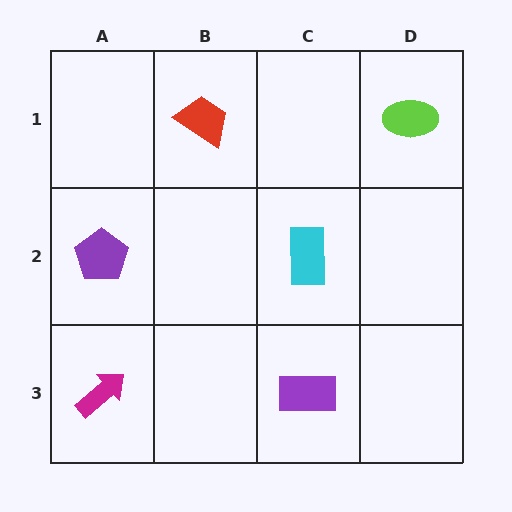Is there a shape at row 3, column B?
No, that cell is empty.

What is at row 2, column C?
A cyan rectangle.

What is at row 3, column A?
A magenta arrow.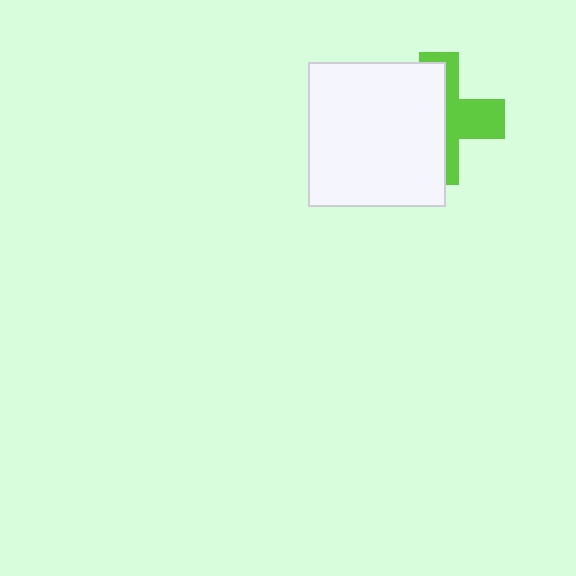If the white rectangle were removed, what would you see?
You would see the complete lime cross.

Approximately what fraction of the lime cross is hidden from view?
Roughly 56% of the lime cross is hidden behind the white rectangle.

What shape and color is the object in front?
The object in front is a white rectangle.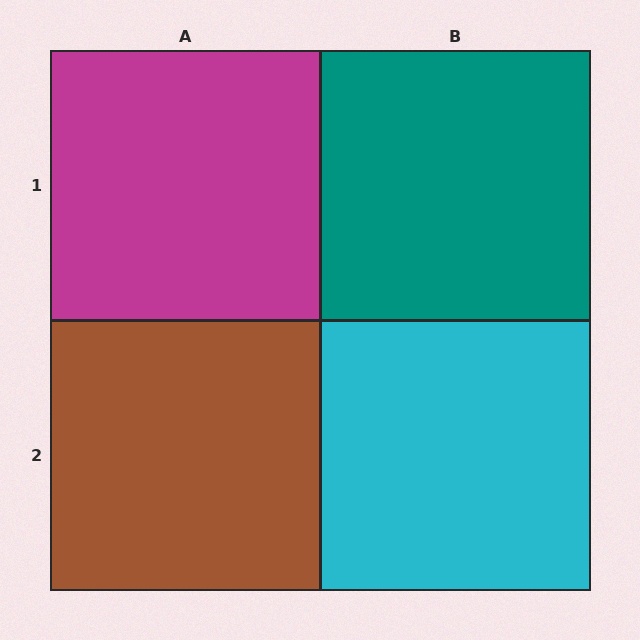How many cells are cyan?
1 cell is cyan.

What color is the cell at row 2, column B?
Cyan.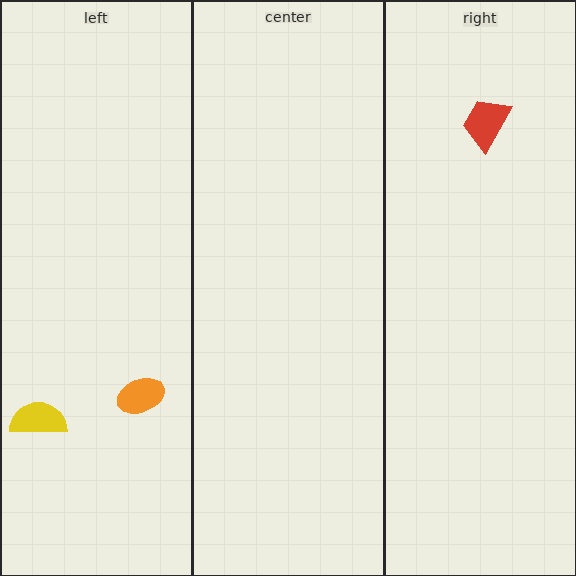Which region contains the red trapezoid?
The right region.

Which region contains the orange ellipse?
The left region.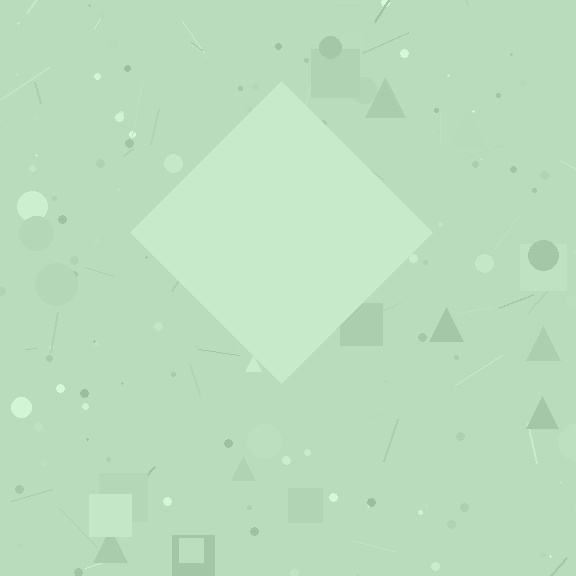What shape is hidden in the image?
A diamond is hidden in the image.